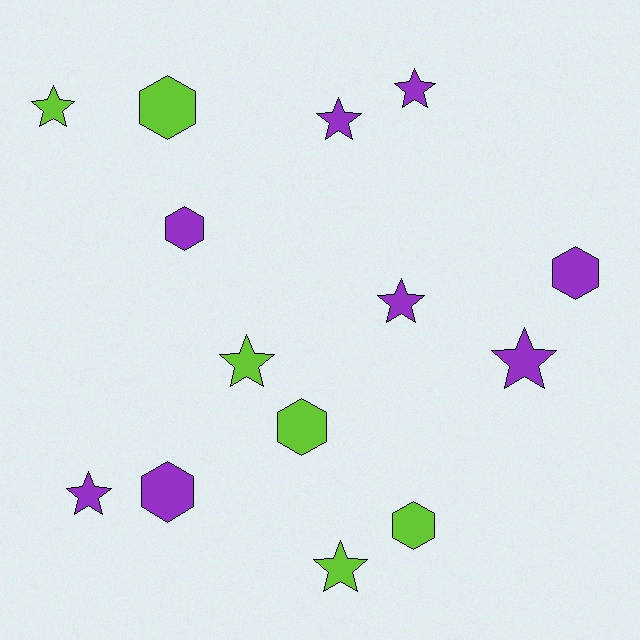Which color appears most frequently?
Purple, with 8 objects.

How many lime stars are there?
There are 3 lime stars.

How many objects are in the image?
There are 14 objects.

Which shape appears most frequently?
Star, with 8 objects.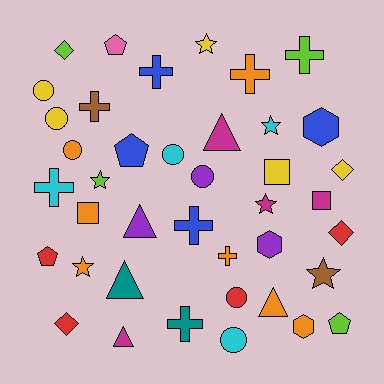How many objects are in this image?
There are 40 objects.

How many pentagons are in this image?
There are 4 pentagons.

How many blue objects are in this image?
There are 4 blue objects.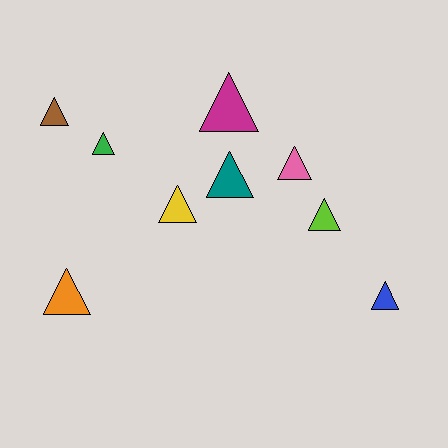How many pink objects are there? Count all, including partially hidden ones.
There is 1 pink object.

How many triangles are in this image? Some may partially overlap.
There are 9 triangles.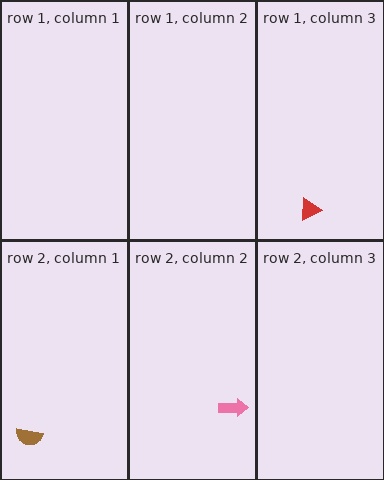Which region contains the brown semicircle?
The row 2, column 1 region.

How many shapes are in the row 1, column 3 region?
1.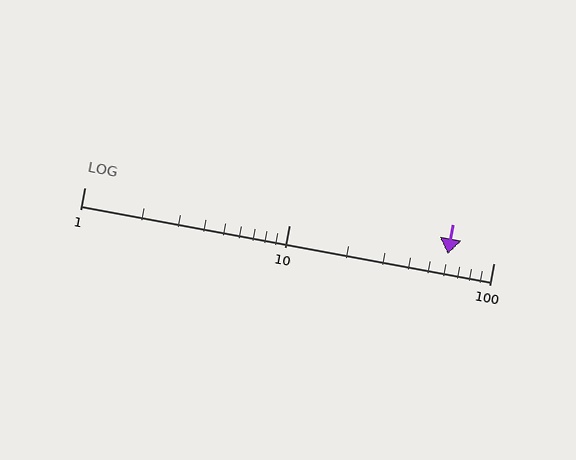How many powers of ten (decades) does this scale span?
The scale spans 2 decades, from 1 to 100.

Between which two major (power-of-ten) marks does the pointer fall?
The pointer is between 10 and 100.